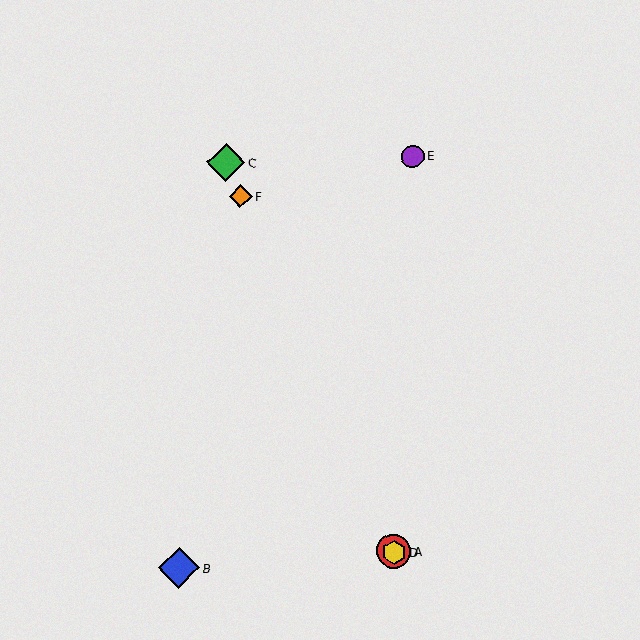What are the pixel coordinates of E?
Object E is at (413, 156).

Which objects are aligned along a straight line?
Objects A, C, D, F are aligned along a straight line.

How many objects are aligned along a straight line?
4 objects (A, C, D, F) are aligned along a straight line.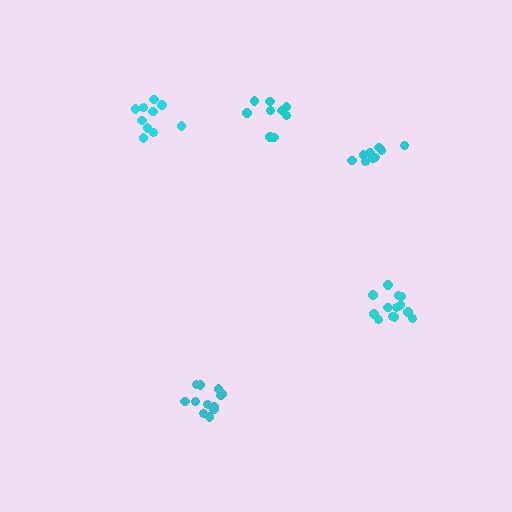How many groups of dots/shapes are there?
There are 5 groups.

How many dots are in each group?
Group 1: 12 dots, Group 2: 13 dots, Group 3: 9 dots, Group 4: 9 dots, Group 5: 10 dots (53 total).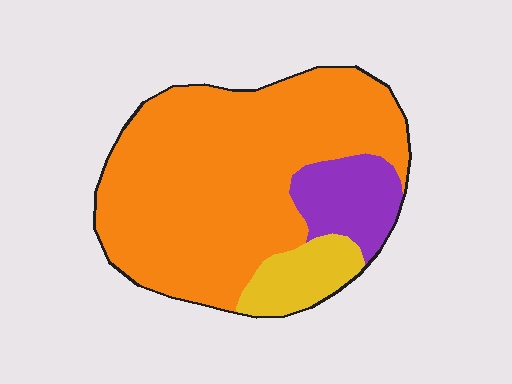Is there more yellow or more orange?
Orange.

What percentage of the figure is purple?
Purple takes up about one eighth (1/8) of the figure.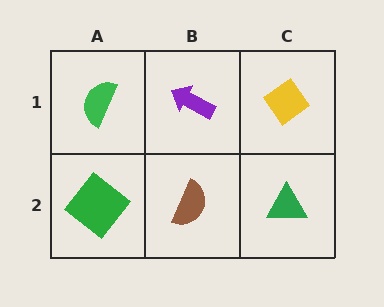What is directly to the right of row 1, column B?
A yellow diamond.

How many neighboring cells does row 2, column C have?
2.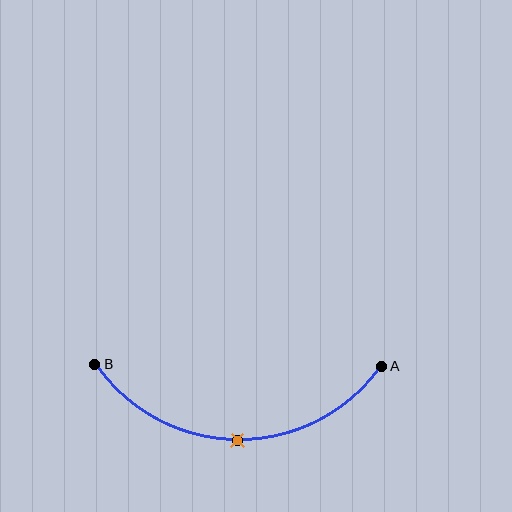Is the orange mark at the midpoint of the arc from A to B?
Yes. The orange mark lies on the arc at equal arc-length from both A and B — it is the arc midpoint.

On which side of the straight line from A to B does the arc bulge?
The arc bulges below the straight line connecting A and B.